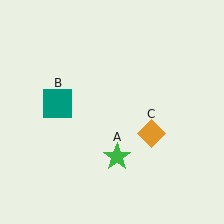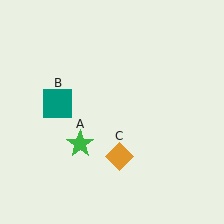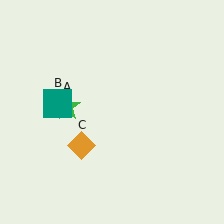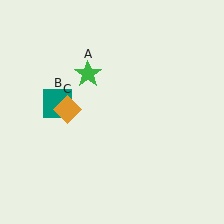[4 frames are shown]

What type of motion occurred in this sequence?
The green star (object A), orange diamond (object C) rotated clockwise around the center of the scene.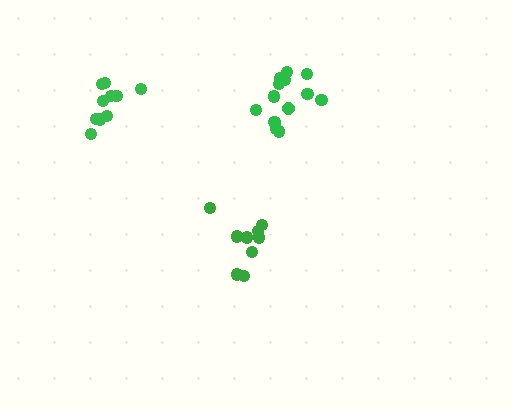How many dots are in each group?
Group 1: 10 dots, Group 2: 9 dots, Group 3: 13 dots (32 total).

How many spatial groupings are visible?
There are 3 spatial groupings.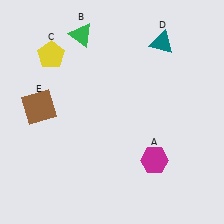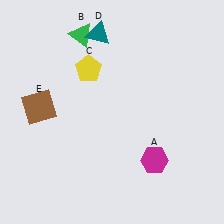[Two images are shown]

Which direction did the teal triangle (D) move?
The teal triangle (D) moved left.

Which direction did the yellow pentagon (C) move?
The yellow pentagon (C) moved right.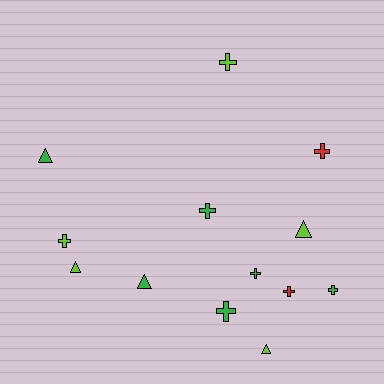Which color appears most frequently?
Green, with 6 objects.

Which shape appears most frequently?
Cross, with 8 objects.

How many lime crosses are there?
There are 2 lime crosses.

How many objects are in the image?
There are 13 objects.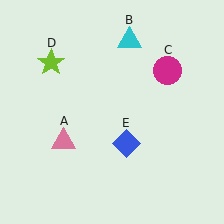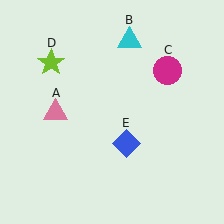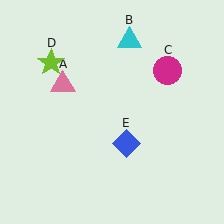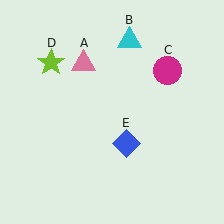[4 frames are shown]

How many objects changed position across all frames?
1 object changed position: pink triangle (object A).